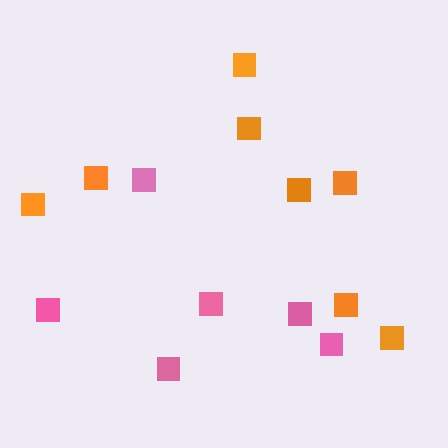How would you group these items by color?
There are 2 groups: one group of pink squares (6) and one group of orange squares (8).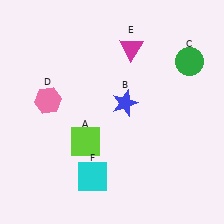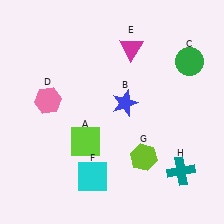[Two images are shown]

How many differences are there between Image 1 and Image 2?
There are 2 differences between the two images.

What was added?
A lime hexagon (G), a teal cross (H) were added in Image 2.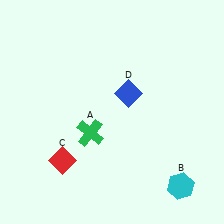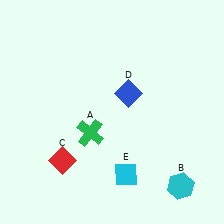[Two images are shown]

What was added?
A cyan diamond (E) was added in Image 2.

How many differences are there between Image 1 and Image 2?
There is 1 difference between the two images.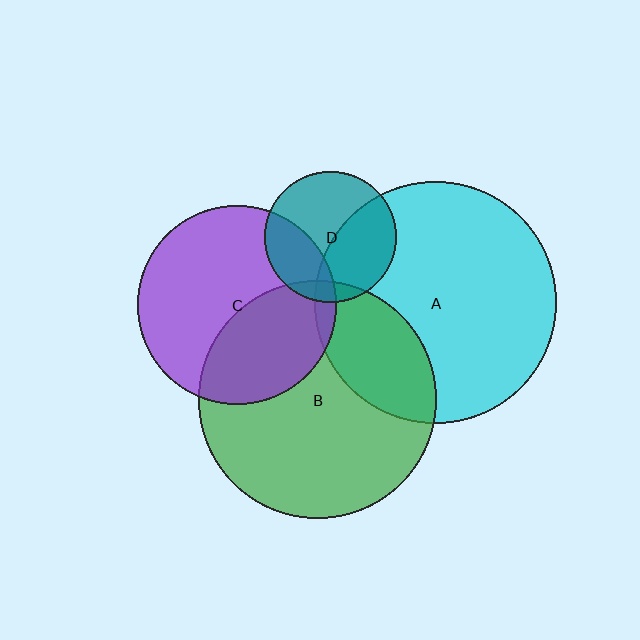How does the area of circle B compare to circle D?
Approximately 3.3 times.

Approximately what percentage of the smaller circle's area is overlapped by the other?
Approximately 5%.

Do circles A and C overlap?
Yes.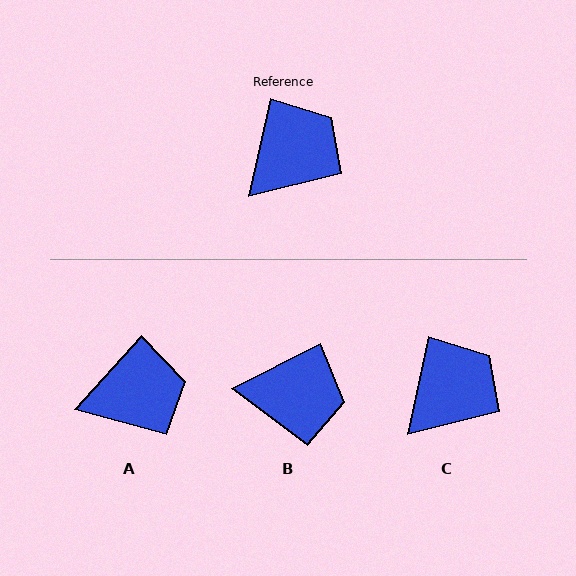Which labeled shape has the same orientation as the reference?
C.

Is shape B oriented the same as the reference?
No, it is off by about 51 degrees.